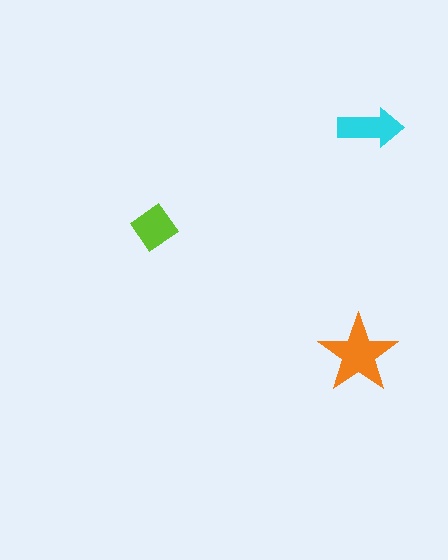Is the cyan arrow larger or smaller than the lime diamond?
Larger.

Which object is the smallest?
The lime diamond.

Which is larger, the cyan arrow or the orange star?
The orange star.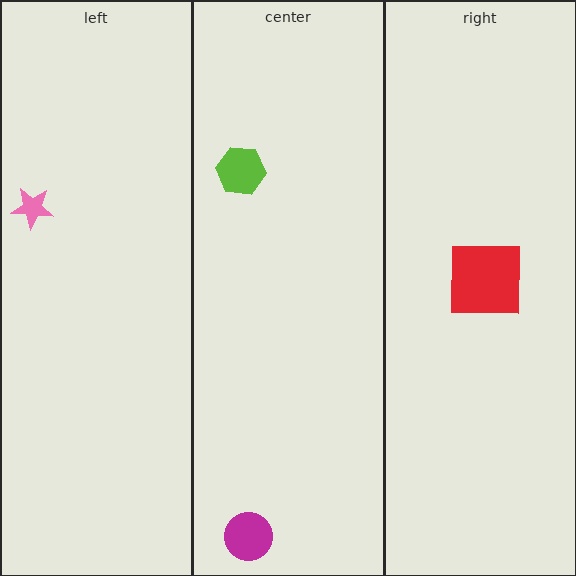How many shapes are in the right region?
1.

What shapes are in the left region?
The pink star.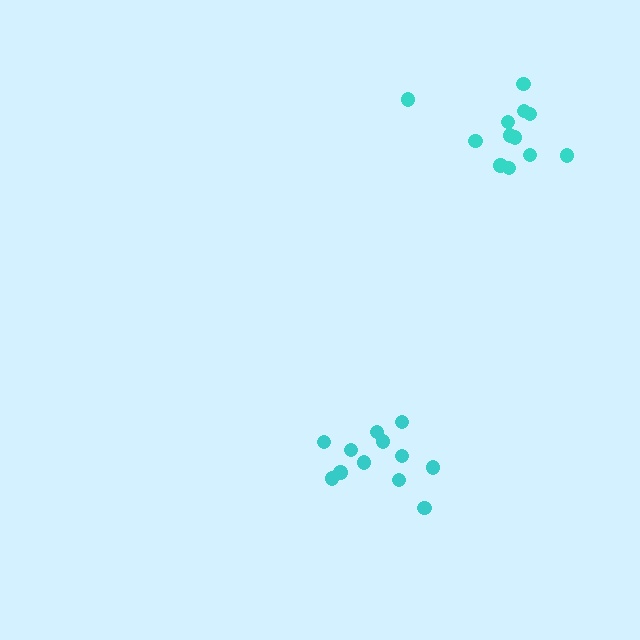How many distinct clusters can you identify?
There are 2 distinct clusters.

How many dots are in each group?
Group 1: 12 dots, Group 2: 12 dots (24 total).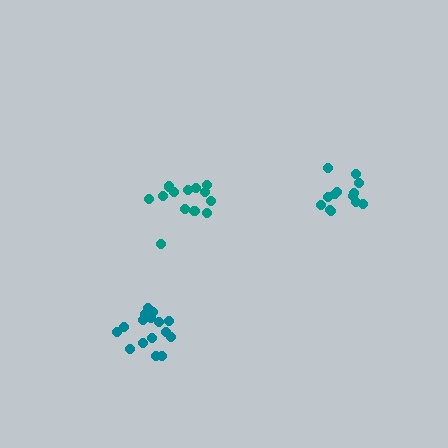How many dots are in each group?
Group 1: 13 dots, Group 2: 13 dots, Group 3: 16 dots (42 total).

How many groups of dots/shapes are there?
There are 3 groups.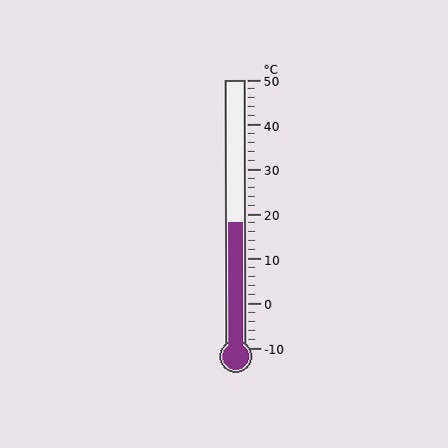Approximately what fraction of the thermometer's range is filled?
The thermometer is filled to approximately 45% of its range.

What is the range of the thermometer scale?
The thermometer scale ranges from -10°C to 50°C.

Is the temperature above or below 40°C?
The temperature is below 40°C.